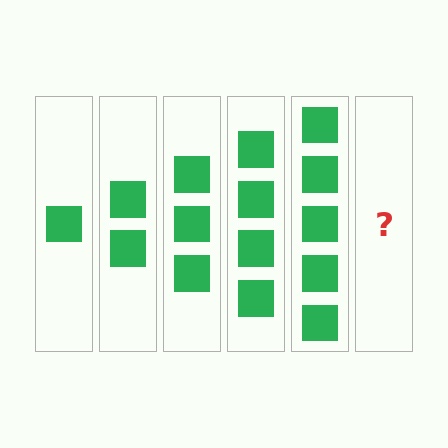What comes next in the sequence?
The next element should be 6 squares.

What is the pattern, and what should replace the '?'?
The pattern is that each step adds one more square. The '?' should be 6 squares.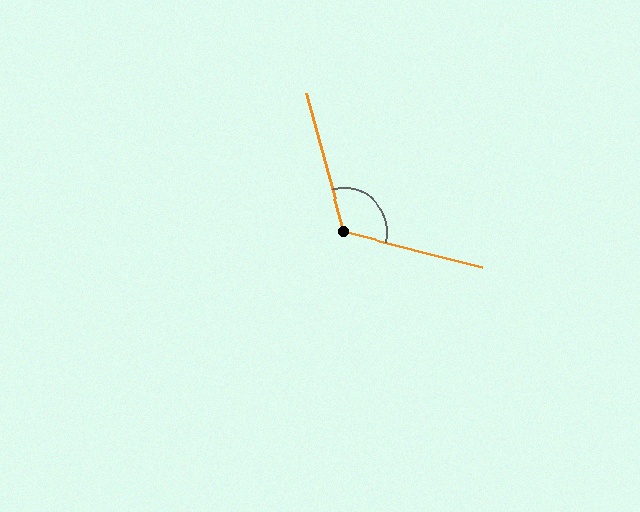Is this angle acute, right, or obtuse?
It is obtuse.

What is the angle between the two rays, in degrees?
Approximately 119 degrees.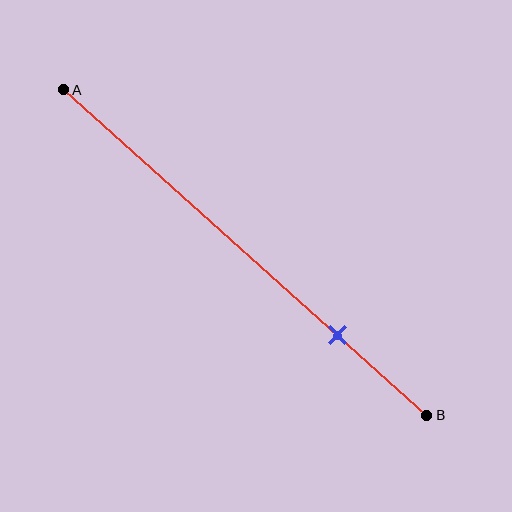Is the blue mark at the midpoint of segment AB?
No, the mark is at about 75% from A, not at the 50% midpoint.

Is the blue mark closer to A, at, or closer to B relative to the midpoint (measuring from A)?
The blue mark is closer to point B than the midpoint of segment AB.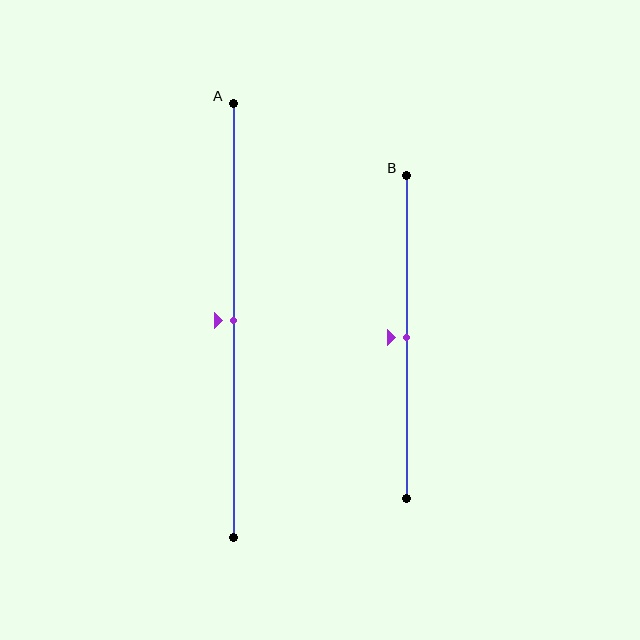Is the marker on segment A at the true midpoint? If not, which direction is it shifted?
Yes, the marker on segment A is at the true midpoint.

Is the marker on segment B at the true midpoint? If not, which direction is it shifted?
Yes, the marker on segment B is at the true midpoint.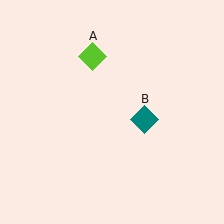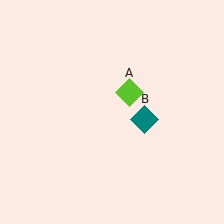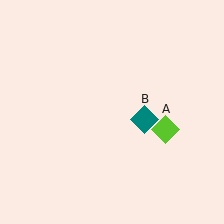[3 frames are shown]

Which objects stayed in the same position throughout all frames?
Teal diamond (object B) remained stationary.